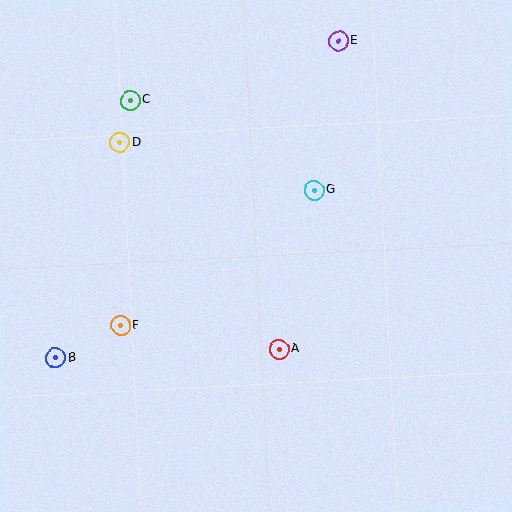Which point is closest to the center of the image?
Point G at (314, 190) is closest to the center.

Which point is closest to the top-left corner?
Point C is closest to the top-left corner.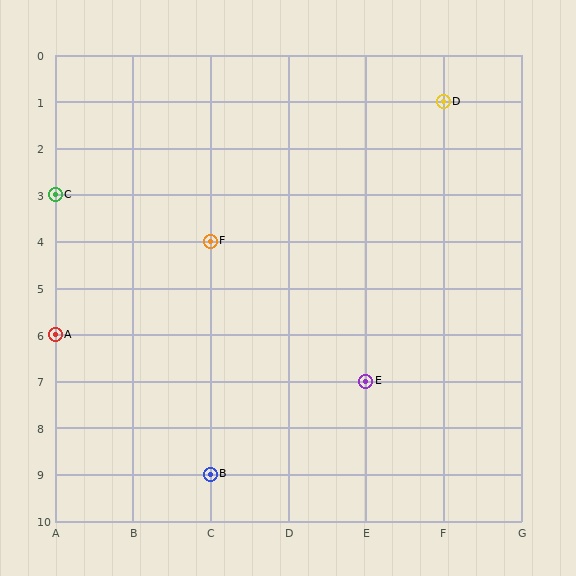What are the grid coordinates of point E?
Point E is at grid coordinates (E, 7).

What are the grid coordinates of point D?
Point D is at grid coordinates (F, 1).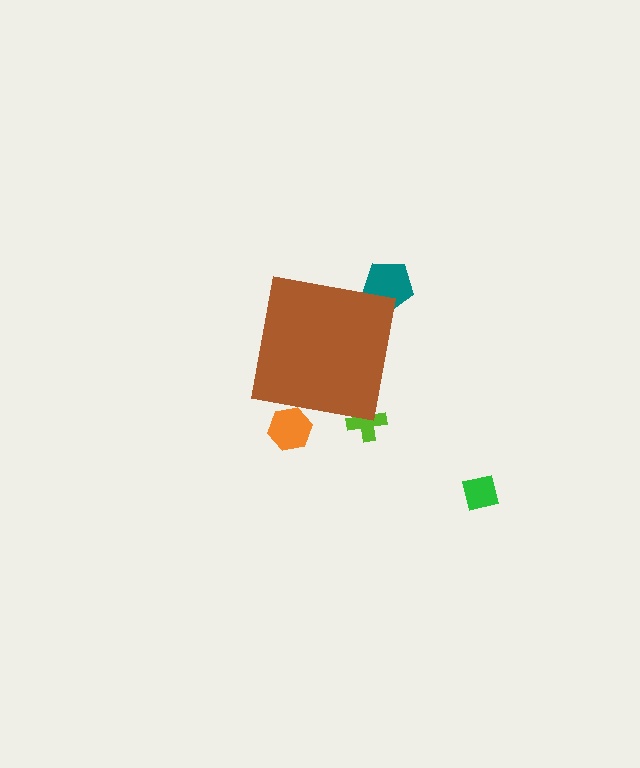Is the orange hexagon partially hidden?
Yes, the orange hexagon is partially hidden behind the brown square.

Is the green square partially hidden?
No, the green square is fully visible.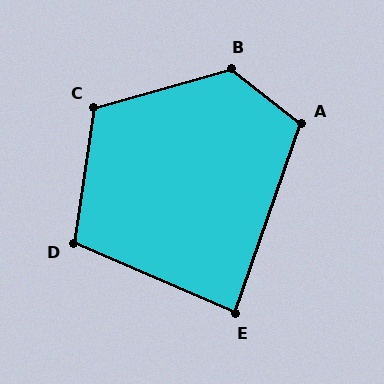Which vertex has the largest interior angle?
B, at approximately 126 degrees.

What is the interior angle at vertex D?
Approximately 105 degrees (obtuse).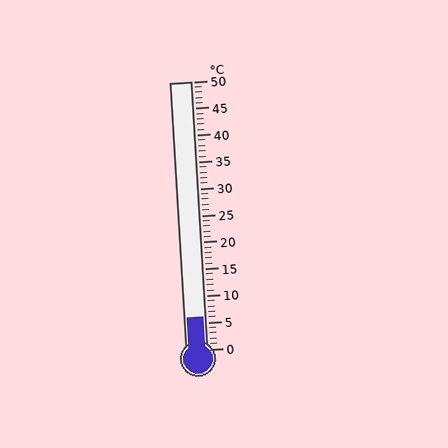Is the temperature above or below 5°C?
The temperature is above 5°C.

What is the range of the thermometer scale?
The thermometer scale ranges from 0°C to 50°C.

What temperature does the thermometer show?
The thermometer shows approximately 6°C.